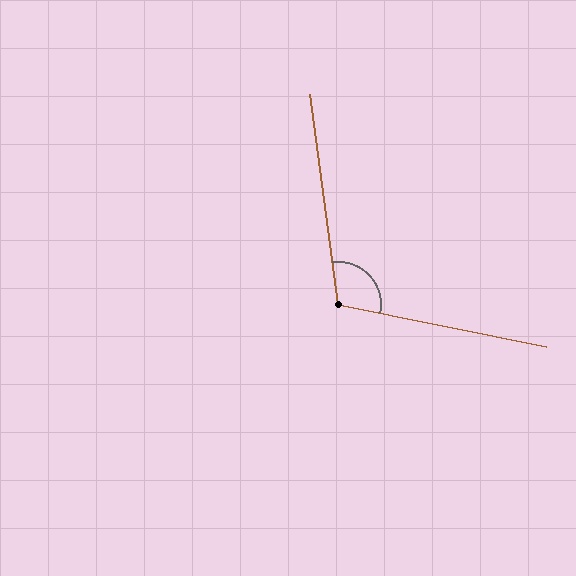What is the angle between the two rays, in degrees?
Approximately 109 degrees.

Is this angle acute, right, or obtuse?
It is obtuse.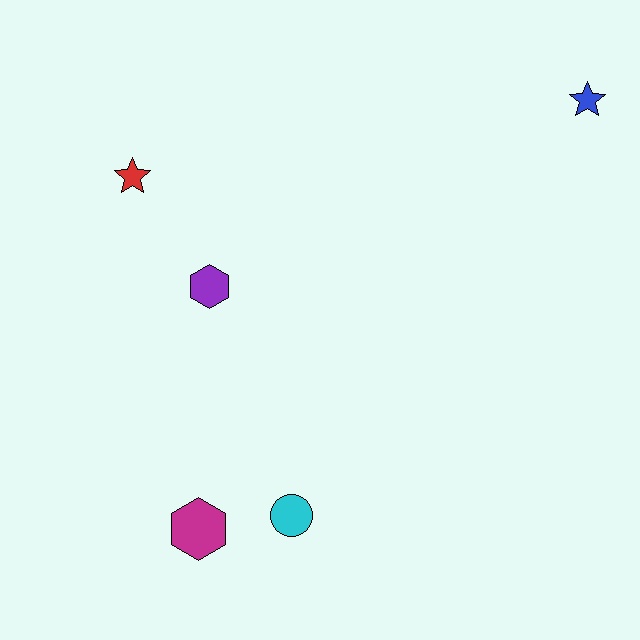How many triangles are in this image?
There are no triangles.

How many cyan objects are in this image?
There is 1 cyan object.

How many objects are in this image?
There are 5 objects.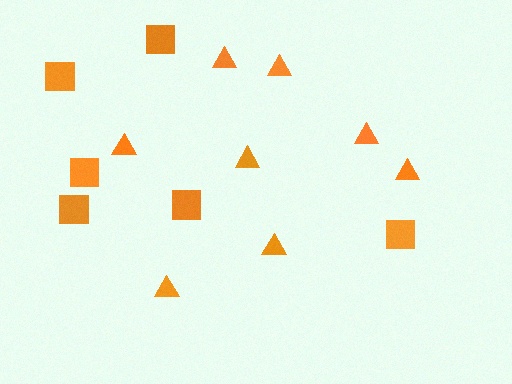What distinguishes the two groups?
There are 2 groups: one group of triangles (8) and one group of squares (6).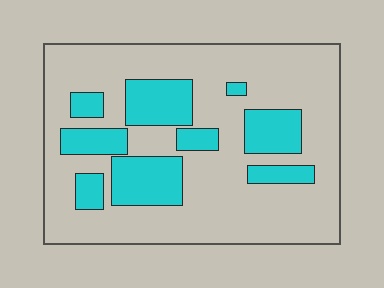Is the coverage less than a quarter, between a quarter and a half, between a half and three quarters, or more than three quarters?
Between a quarter and a half.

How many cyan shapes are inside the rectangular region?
9.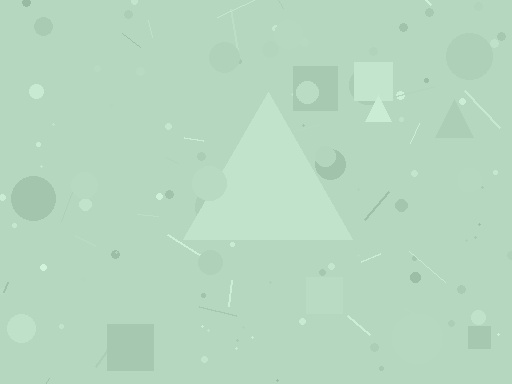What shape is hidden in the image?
A triangle is hidden in the image.